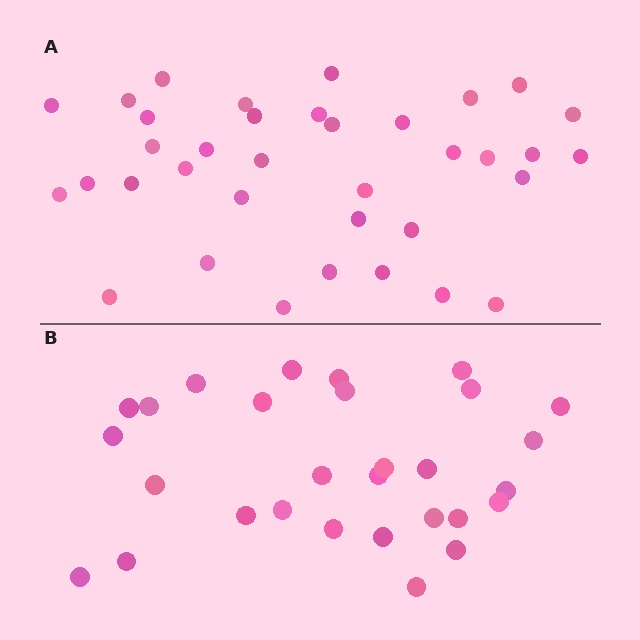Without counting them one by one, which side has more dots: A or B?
Region A (the top region) has more dots.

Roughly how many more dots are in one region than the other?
Region A has roughly 8 or so more dots than region B.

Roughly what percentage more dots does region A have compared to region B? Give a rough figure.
About 25% more.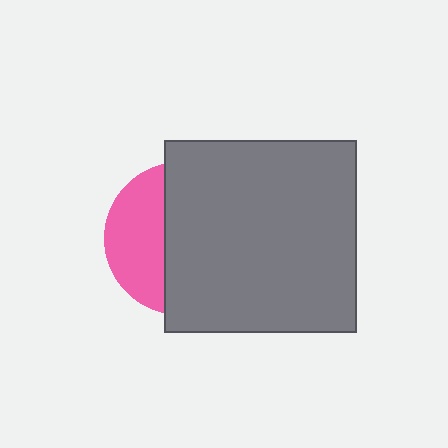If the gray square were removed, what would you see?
You would see the complete pink circle.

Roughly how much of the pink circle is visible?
A small part of it is visible (roughly 36%).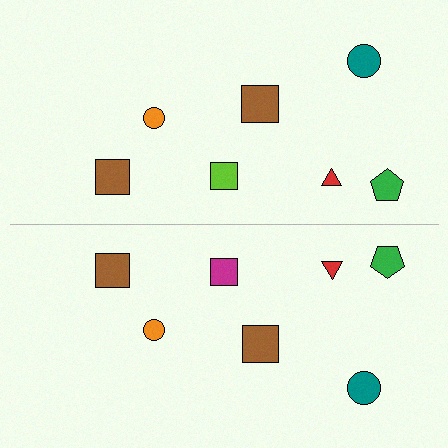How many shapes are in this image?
There are 14 shapes in this image.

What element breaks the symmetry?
The magenta square on the bottom side breaks the symmetry — its mirror counterpart is lime.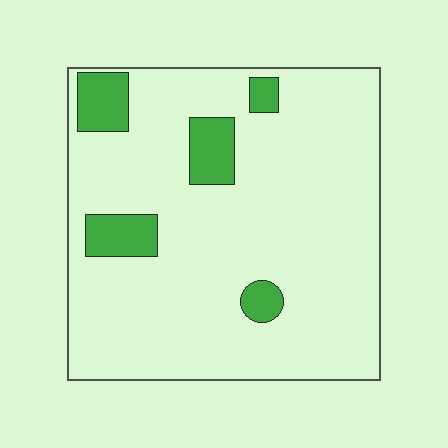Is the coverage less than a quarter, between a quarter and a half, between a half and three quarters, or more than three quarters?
Less than a quarter.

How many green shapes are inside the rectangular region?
5.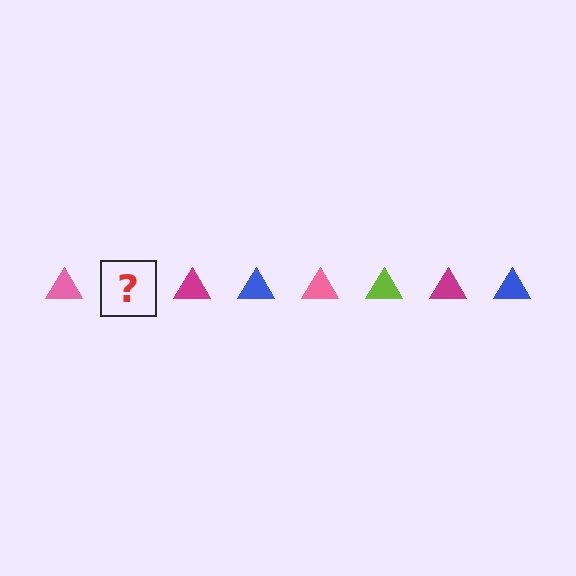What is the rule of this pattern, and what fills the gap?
The rule is that the pattern cycles through pink, lime, magenta, blue triangles. The gap should be filled with a lime triangle.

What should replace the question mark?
The question mark should be replaced with a lime triangle.